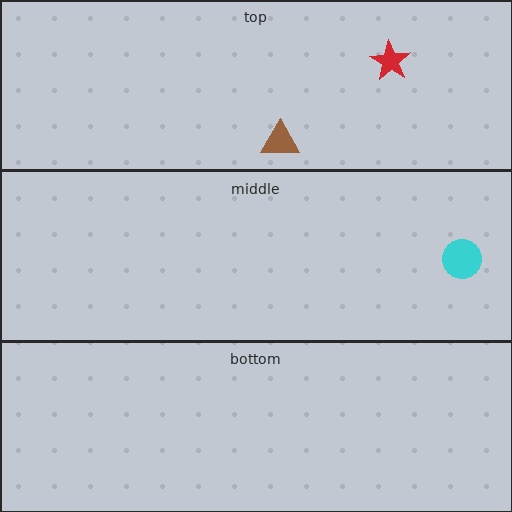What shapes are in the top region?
The brown triangle, the red star.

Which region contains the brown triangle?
The top region.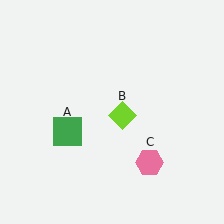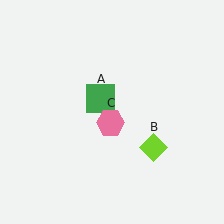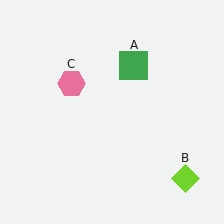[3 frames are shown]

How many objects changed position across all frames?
3 objects changed position: green square (object A), lime diamond (object B), pink hexagon (object C).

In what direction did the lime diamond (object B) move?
The lime diamond (object B) moved down and to the right.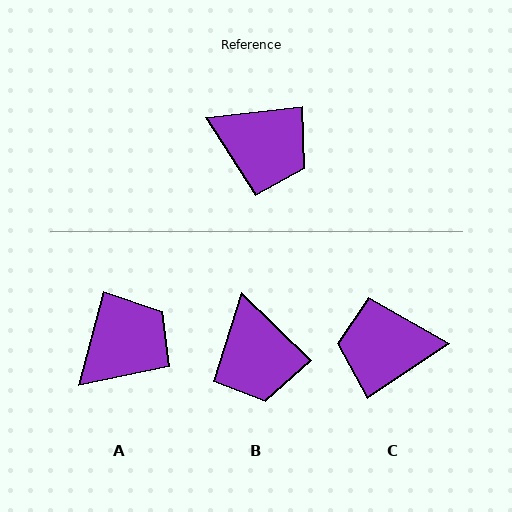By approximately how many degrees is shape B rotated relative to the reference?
Approximately 50 degrees clockwise.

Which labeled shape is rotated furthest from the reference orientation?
C, about 153 degrees away.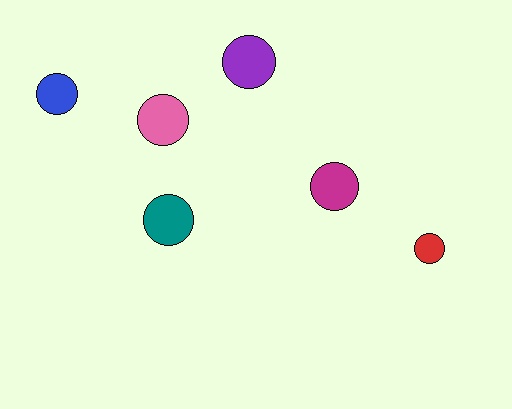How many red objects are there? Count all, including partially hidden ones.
There is 1 red object.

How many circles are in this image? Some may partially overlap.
There are 6 circles.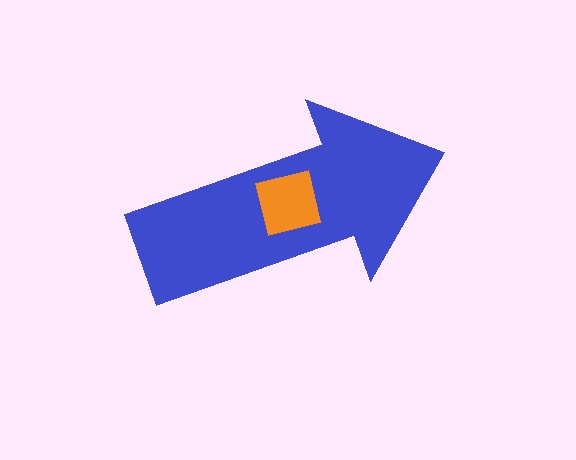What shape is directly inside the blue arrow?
The orange square.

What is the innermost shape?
The orange square.